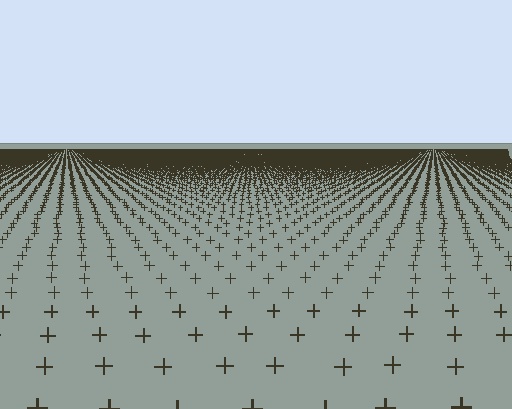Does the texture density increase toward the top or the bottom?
Density increases toward the top.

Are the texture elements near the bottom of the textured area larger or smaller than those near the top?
Larger. Near the bottom, elements are closer to the viewer and appear at a bigger on-screen size.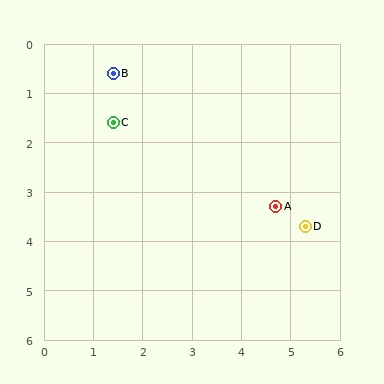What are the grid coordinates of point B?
Point B is at approximately (1.4, 0.6).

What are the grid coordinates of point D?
Point D is at approximately (5.3, 3.7).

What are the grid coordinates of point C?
Point C is at approximately (1.4, 1.6).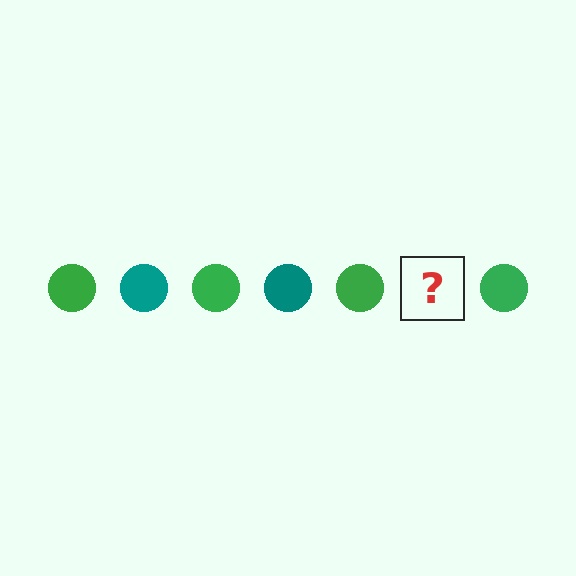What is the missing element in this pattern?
The missing element is a teal circle.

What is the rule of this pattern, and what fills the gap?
The rule is that the pattern cycles through green, teal circles. The gap should be filled with a teal circle.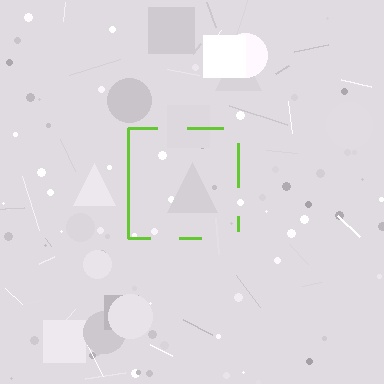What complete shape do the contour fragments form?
The contour fragments form a square.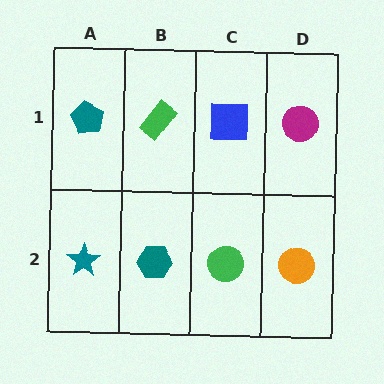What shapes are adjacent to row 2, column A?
A teal pentagon (row 1, column A), a teal hexagon (row 2, column B).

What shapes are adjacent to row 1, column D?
An orange circle (row 2, column D), a blue square (row 1, column C).